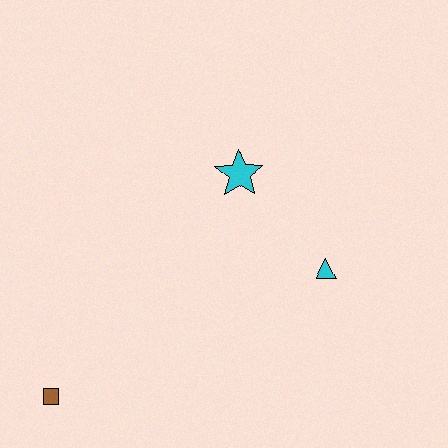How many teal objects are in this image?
There are no teal objects.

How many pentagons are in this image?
There are no pentagons.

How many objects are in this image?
There are 3 objects.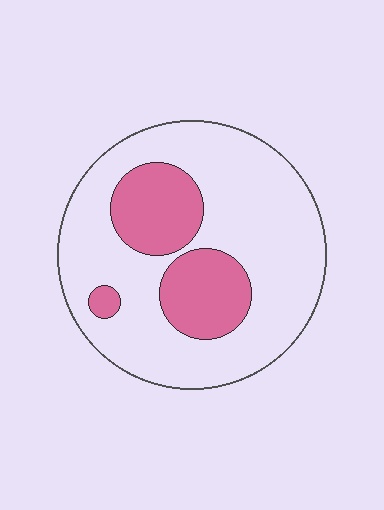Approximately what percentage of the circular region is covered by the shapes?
Approximately 25%.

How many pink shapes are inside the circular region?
3.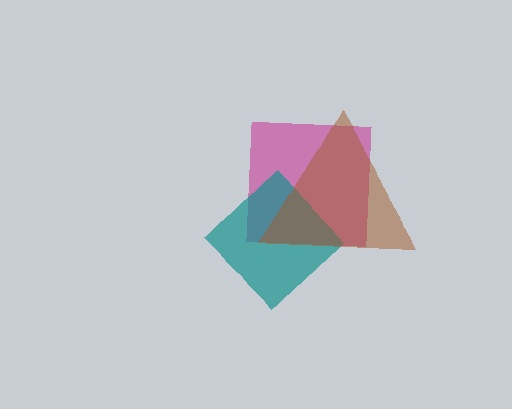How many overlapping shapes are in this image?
There are 3 overlapping shapes in the image.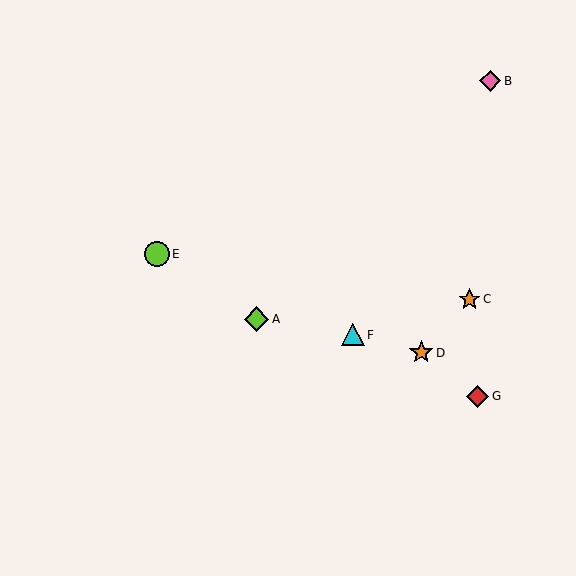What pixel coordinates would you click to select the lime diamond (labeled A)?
Click at (257, 319) to select the lime diamond A.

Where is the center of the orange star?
The center of the orange star is at (421, 353).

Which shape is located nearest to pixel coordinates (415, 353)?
The orange star (labeled D) at (421, 353) is nearest to that location.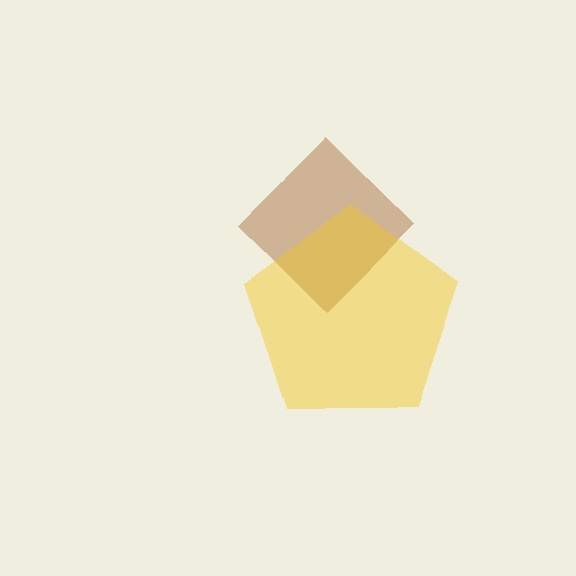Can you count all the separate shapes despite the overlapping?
Yes, there are 2 separate shapes.